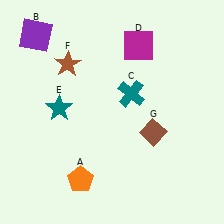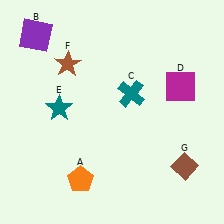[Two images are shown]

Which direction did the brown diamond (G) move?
The brown diamond (G) moved down.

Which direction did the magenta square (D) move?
The magenta square (D) moved right.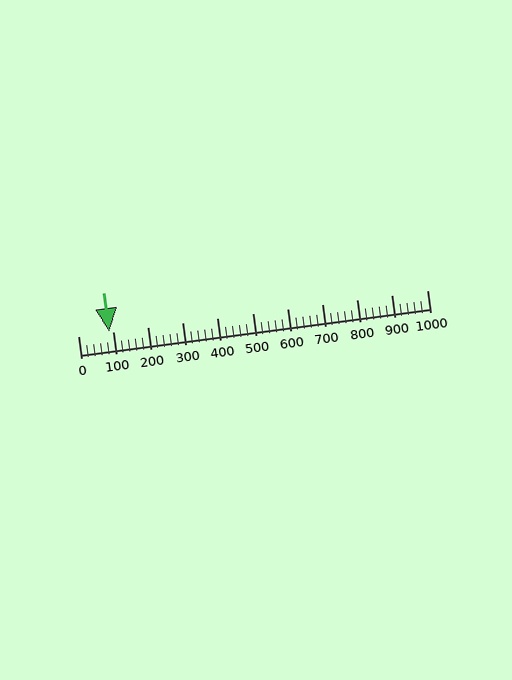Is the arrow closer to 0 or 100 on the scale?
The arrow is closer to 100.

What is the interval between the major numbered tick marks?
The major tick marks are spaced 100 units apart.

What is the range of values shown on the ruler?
The ruler shows values from 0 to 1000.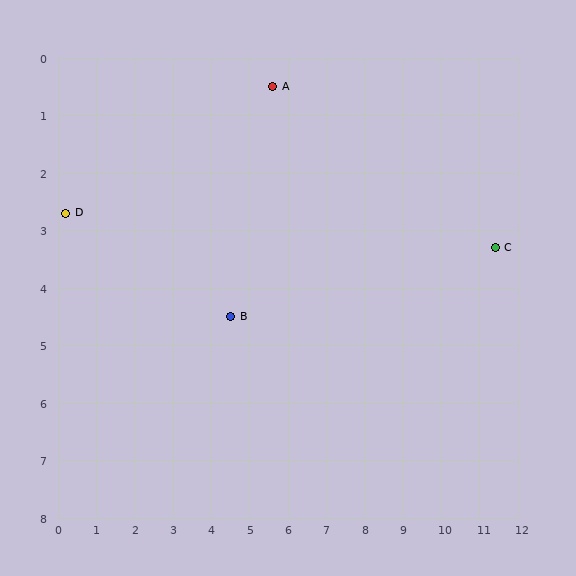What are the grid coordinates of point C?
Point C is at approximately (11.4, 3.3).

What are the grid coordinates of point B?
Point B is at approximately (4.5, 4.5).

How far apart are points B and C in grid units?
Points B and C are about 7.0 grid units apart.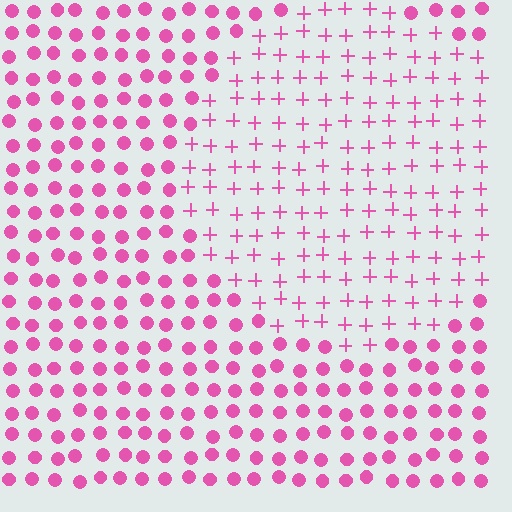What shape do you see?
I see a circle.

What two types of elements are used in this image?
The image uses plus signs inside the circle region and circles outside it.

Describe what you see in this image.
The image is filled with small pink elements arranged in a uniform grid. A circle-shaped region contains plus signs, while the surrounding area contains circles. The boundary is defined purely by the change in element shape.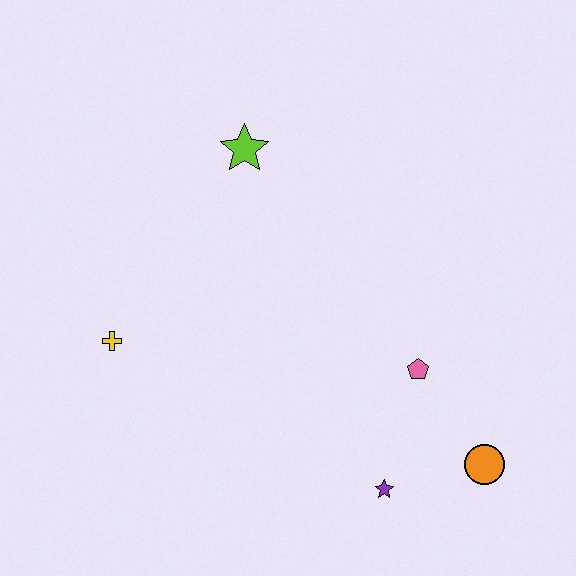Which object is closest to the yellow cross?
The lime star is closest to the yellow cross.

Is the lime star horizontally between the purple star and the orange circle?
No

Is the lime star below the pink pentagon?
No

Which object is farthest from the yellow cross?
The orange circle is farthest from the yellow cross.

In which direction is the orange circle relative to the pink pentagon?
The orange circle is below the pink pentagon.